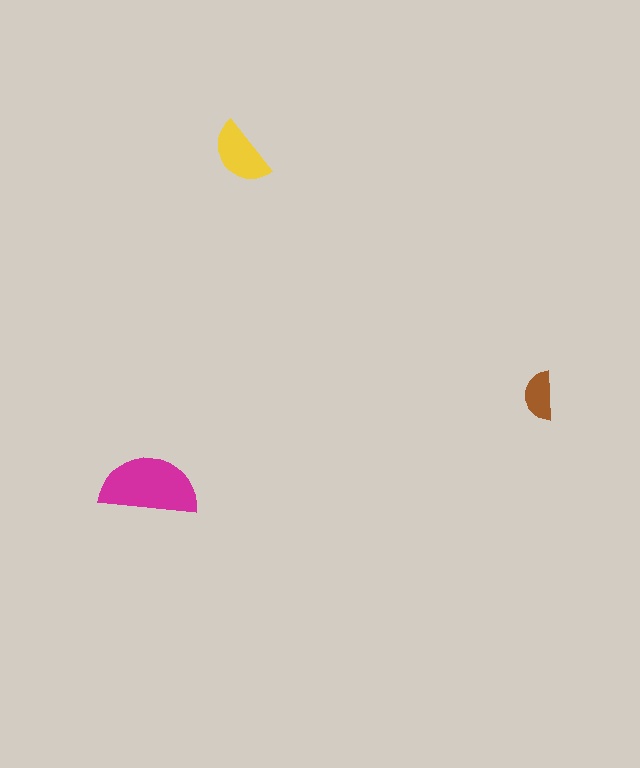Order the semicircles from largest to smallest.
the magenta one, the yellow one, the brown one.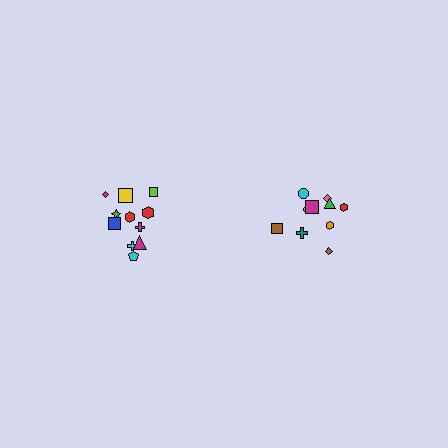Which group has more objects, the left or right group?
The left group.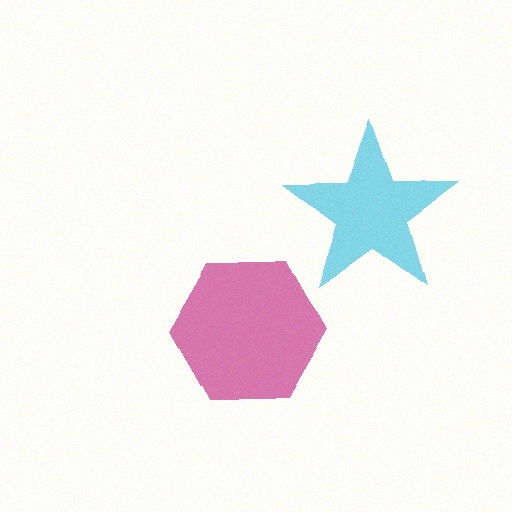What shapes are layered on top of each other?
The layered shapes are: a cyan star, a magenta hexagon.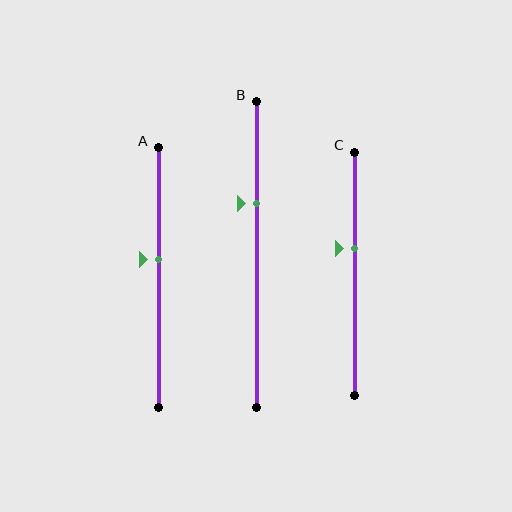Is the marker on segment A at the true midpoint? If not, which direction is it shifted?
No, the marker on segment A is shifted upward by about 7% of the segment length.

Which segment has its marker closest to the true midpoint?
Segment A has its marker closest to the true midpoint.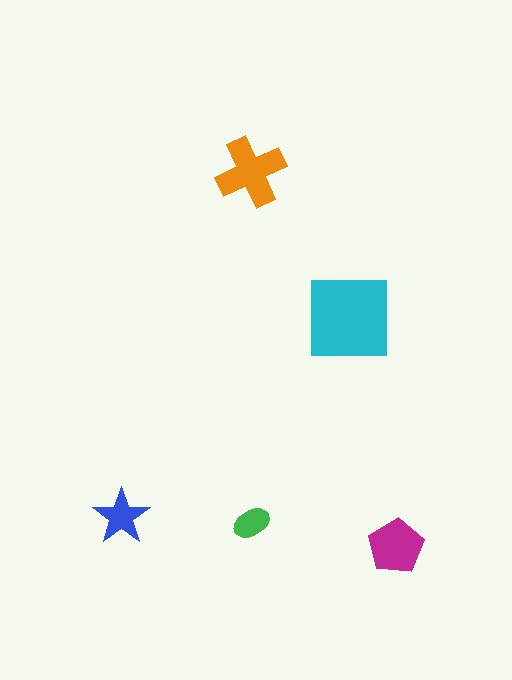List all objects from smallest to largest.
The green ellipse, the blue star, the magenta pentagon, the orange cross, the cyan square.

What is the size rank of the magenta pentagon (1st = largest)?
3rd.